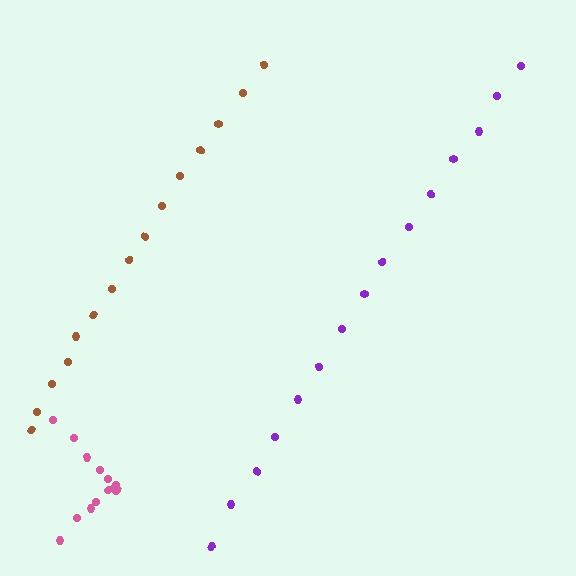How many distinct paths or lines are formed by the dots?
There are 3 distinct paths.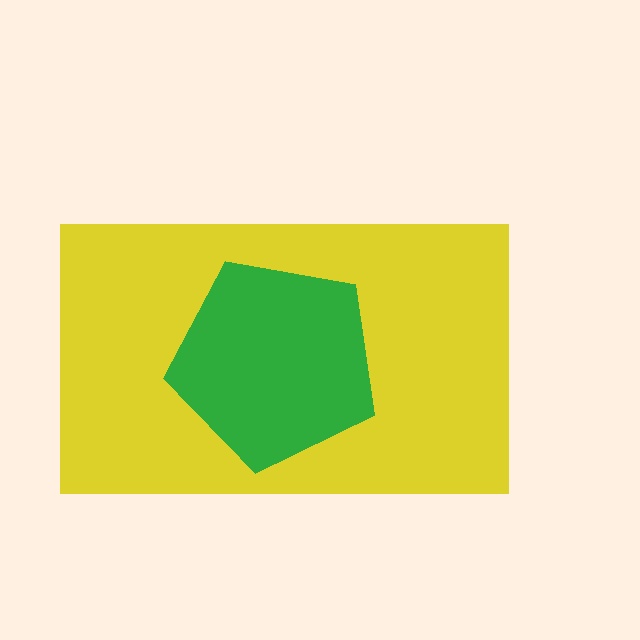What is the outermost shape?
The yellow rectangle.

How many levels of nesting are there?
2.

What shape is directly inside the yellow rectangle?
The green pentagon.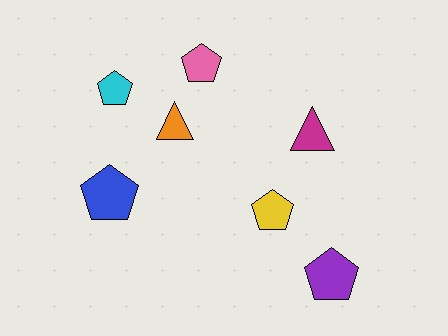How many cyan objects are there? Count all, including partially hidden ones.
There is 1 cyan object.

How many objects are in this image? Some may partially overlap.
There are 7 objects.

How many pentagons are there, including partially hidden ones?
There are 5 pentagons.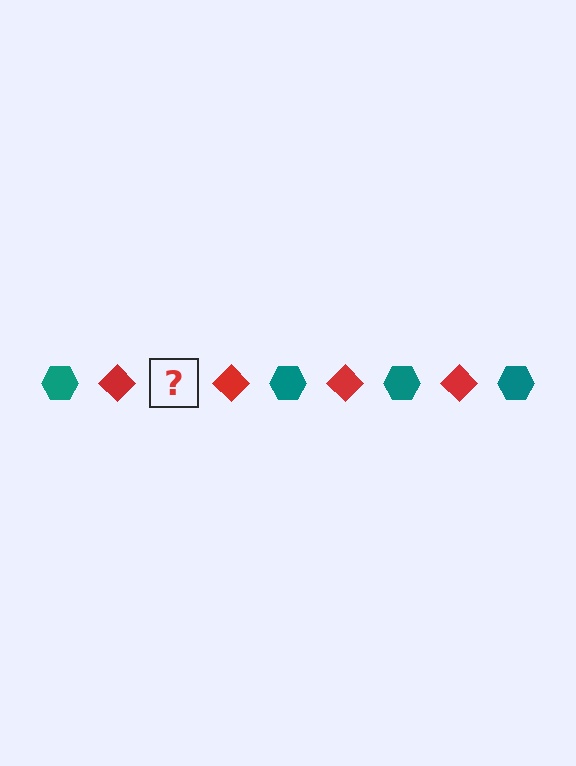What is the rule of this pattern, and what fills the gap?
The rule is that the pattern alternates between teal hexagon and red diamond. The gap should be filled with a teal hexagon.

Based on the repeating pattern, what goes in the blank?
The blank should be a teal hexagon.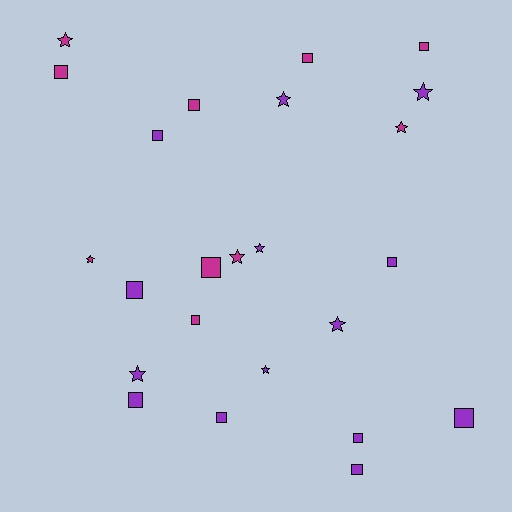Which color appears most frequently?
Purple, with 14 objects.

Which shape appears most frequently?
Square, with 14 objects.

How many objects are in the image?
There are 24 objects.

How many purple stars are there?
There are 6 purple stars.